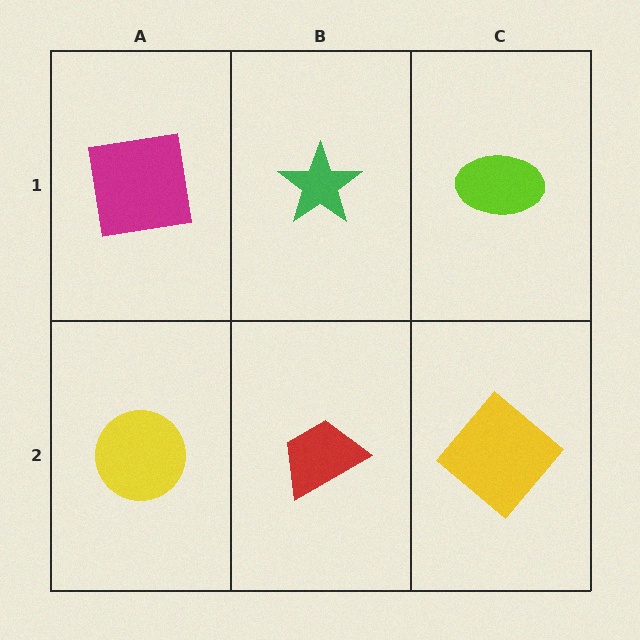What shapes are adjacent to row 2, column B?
A green star (row 1, column B), a yellow circle (row 2, column A), a yellow diamond (row 2, column C).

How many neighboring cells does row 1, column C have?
2.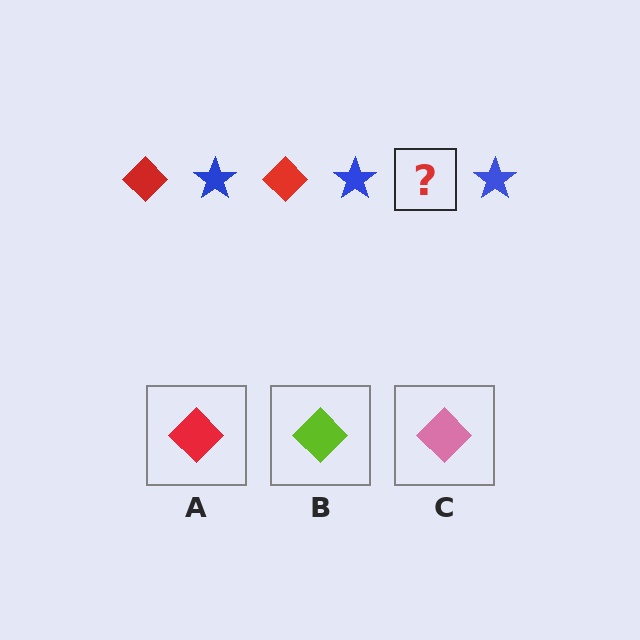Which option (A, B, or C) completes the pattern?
A.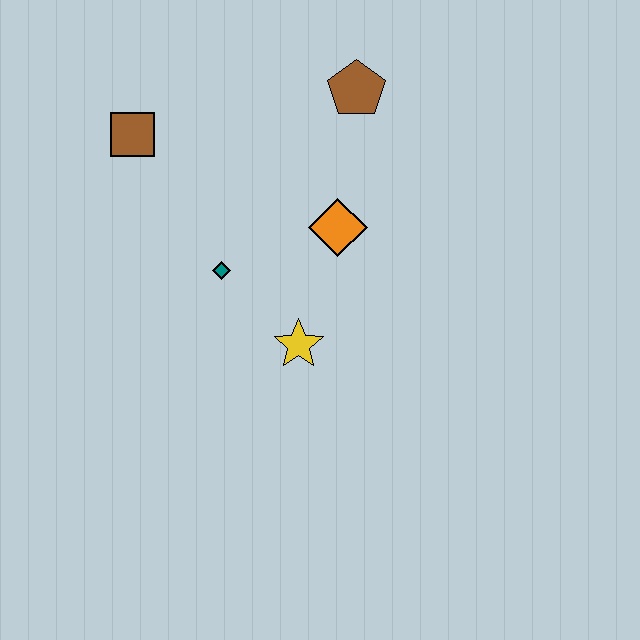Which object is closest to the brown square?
The teal diamond is closest to the brown square.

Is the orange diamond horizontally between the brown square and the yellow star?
No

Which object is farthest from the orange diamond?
The brown square is farthest from the orange diamond.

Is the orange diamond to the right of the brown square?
Yes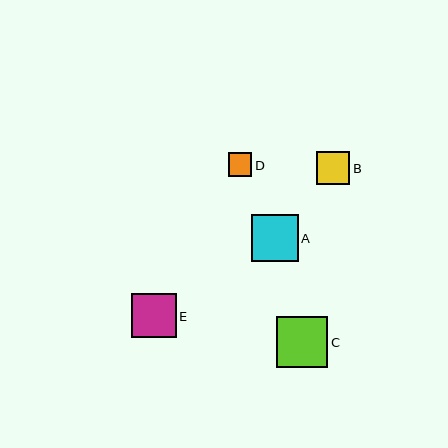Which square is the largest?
Square C is the largest with a size of approximately 51 pixels.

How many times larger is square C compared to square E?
Square C is approximately 1.1 times the size of square E.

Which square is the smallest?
Square D is the smallest with a size of approximately 23 pixels.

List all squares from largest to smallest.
From largest to smallest: C, A, E, B, D.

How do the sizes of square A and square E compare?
Square A and square E are approximately the same size.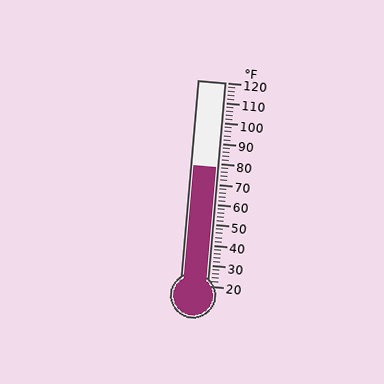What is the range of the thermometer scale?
The thermometer scale ranges from 20°F to 120°F.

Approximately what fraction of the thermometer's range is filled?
The thermometer is filled to approximately 60% of its range.